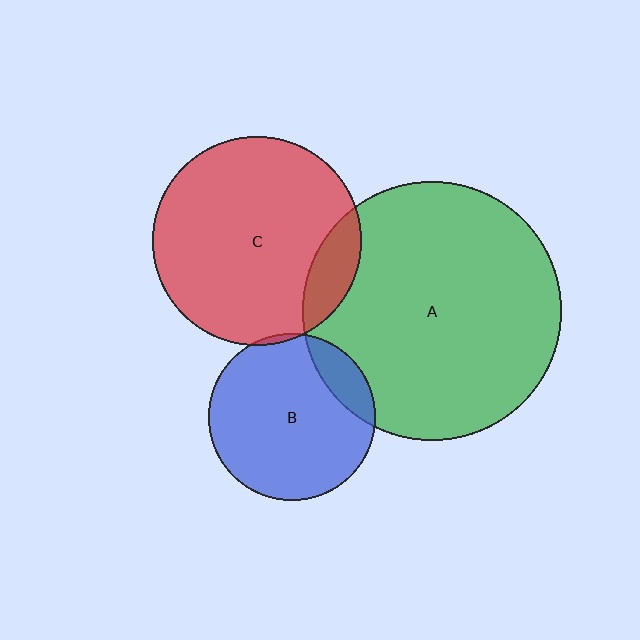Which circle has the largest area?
Circle A (green).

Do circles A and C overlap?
Yes.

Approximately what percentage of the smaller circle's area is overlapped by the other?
Approximately 10%.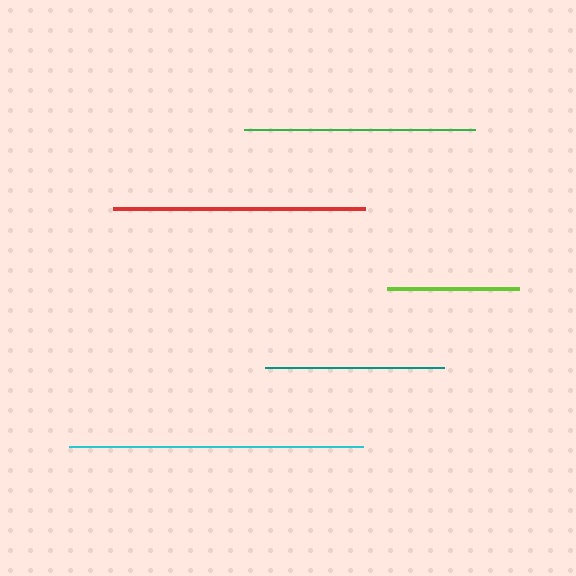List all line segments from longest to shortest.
From longest to shortest: cyan, red, green, teal, lime.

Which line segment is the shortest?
The lime line is the shortest at approximately 133 pixels.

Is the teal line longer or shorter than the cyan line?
The cyan line is longer than the teal line.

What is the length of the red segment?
The red segment is approximately 252 pixels long.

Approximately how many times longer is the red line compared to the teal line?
The red line is approximately 1.4 times the length of the teal line.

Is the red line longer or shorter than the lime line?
The red line is longer than the lime line.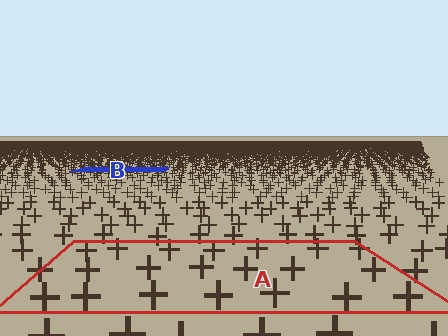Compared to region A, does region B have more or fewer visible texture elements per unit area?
Region B has more texture elements per unit area — they are packed more densely because it is farther away.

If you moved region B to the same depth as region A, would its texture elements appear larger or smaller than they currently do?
They would appear larger. At a closer depth, the same texture elements are projected at a bigger on-screen size.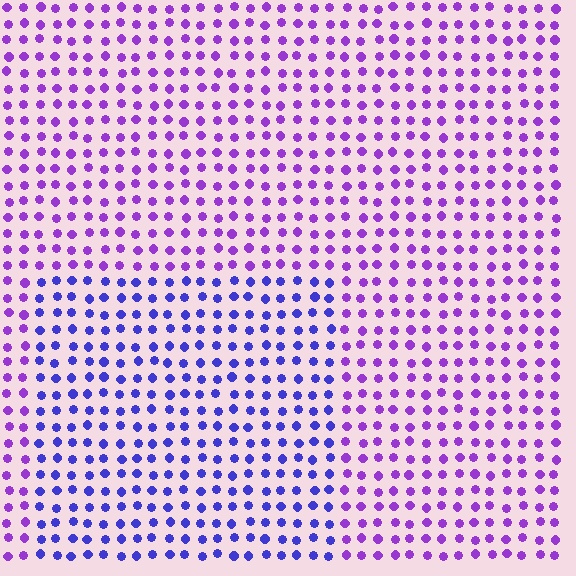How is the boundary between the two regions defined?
The boundary is defined purely by a slight shift in hue (about 35 degrees). Spacing, size, and orientation are identical on both sides.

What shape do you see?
I see a rectangle.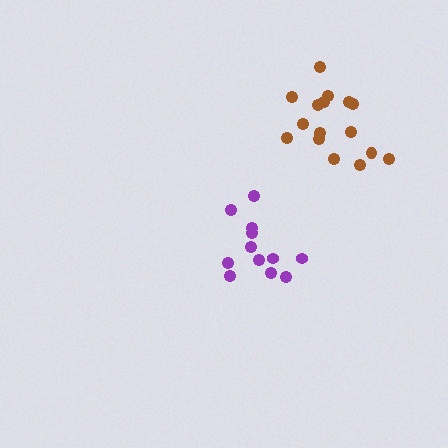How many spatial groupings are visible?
There are 2 spatial groupings.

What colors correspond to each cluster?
The clusters are colored: brown, purple.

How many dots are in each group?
Group 1: 16 dots, Group 2: 12 dots (28 total).